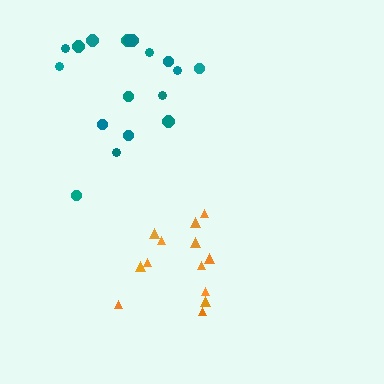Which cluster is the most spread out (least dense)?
Teal.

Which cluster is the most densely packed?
Orange.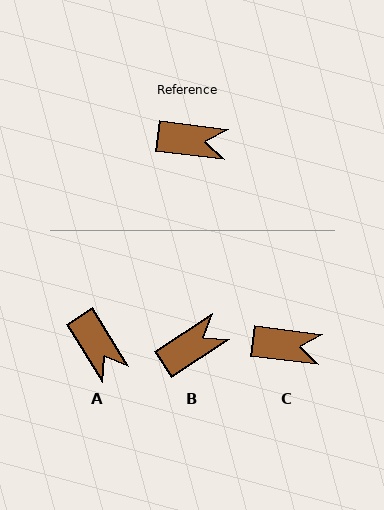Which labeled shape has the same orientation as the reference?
C.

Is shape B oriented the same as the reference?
No, it is off by about 40 degrees.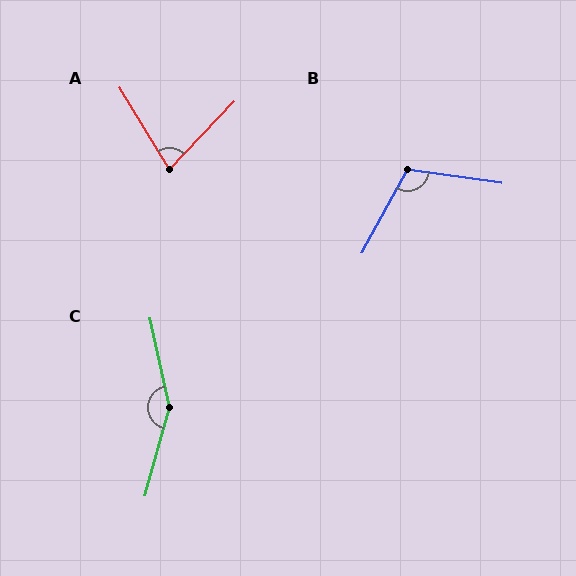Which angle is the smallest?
A, at approximately 75 degrees.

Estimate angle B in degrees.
Approximately 111 degrees.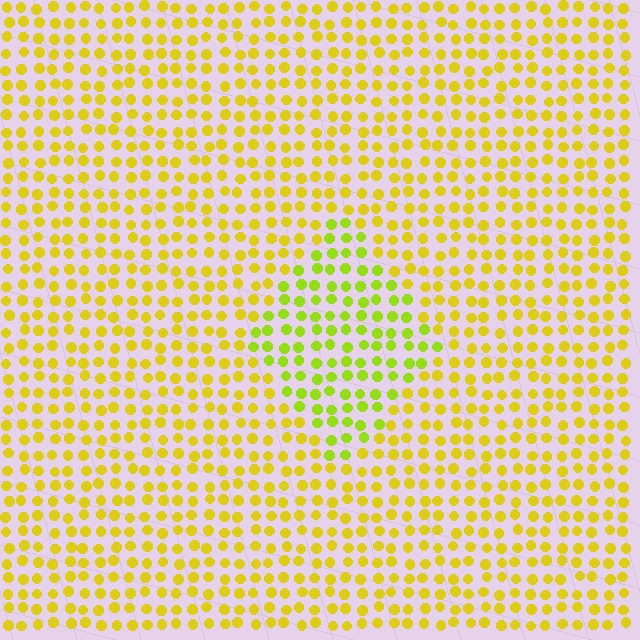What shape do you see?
I see a diamond.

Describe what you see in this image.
The image is filled with small yellow elements in a uniform arrangement. A diamond-shaped region is visible where the elements are tinted to a slightly different hue, forming a subtle color boundary.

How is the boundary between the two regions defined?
The boundary is defined purely by a slight shift in hue (about 28 degrees). Spacing, size, and orientation are identical on both sides.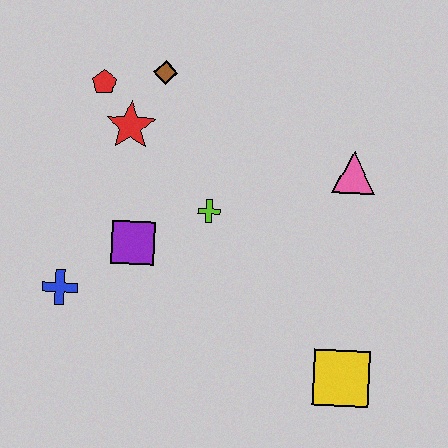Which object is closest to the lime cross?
The purple square is closest to the lime cross.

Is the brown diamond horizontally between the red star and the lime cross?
Yes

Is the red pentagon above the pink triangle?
Yes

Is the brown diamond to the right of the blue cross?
Yes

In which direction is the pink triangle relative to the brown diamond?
The pink triangle is to the right of the brown diamond.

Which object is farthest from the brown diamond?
The yellow square is farthest from the brown diamond.